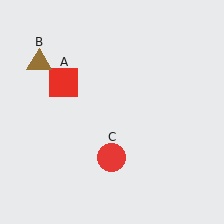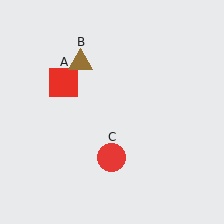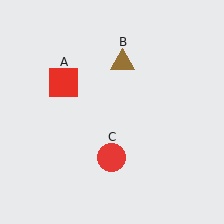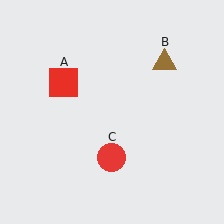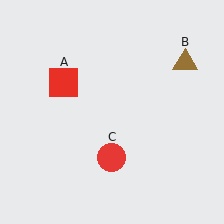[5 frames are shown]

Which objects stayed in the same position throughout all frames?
Red square (object A) and red circle (object C) remained stationary.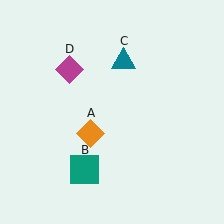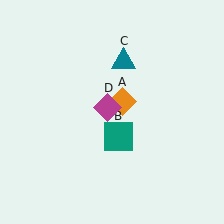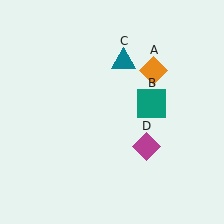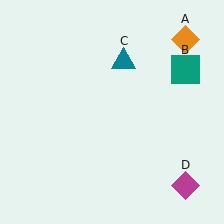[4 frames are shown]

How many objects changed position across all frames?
3 objects changed position: orange diamond (object A), teal square (object B), magenta diamond (object D).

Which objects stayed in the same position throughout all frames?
Teal triangle (object C) remained stationary.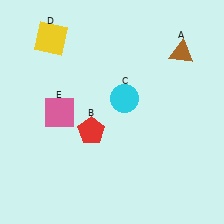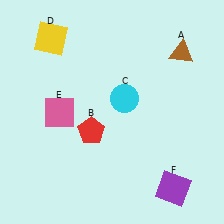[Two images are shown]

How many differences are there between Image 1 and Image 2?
There is 1 difference between the two images.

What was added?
A purple square (F) was added in Image 2.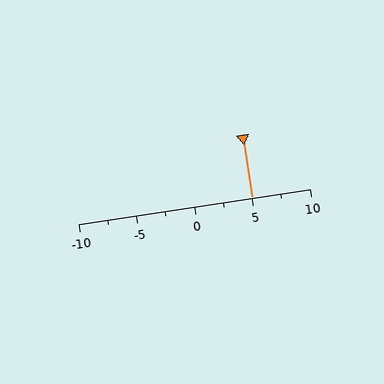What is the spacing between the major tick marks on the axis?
The major ticks are spaced 5 apart.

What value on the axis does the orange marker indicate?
The marker indicates approximately 5.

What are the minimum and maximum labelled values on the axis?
The axis runs from -10 to 10.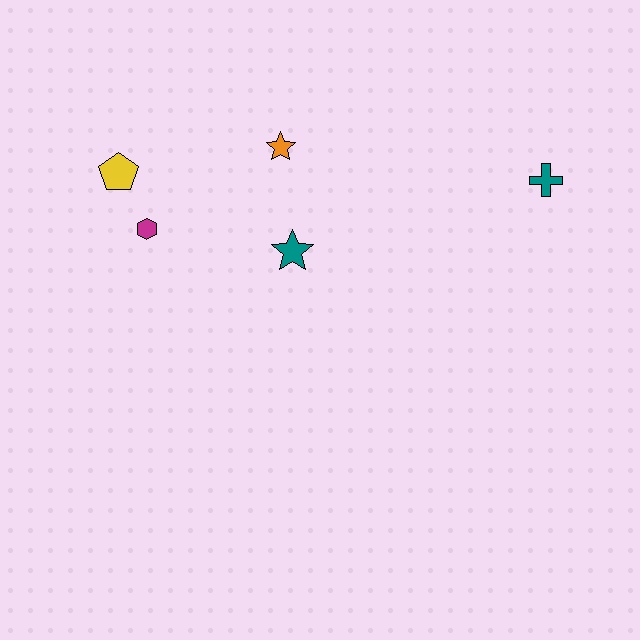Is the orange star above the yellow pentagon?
Yes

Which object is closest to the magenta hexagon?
The yellow pentagon is closest to the magenta hexagon.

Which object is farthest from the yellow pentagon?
The teal cross is farthest from the yellow pentagon.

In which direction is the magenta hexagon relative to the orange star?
The magenta hexagon is to the left of the orange star.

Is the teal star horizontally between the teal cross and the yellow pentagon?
Yes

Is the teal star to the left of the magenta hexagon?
No